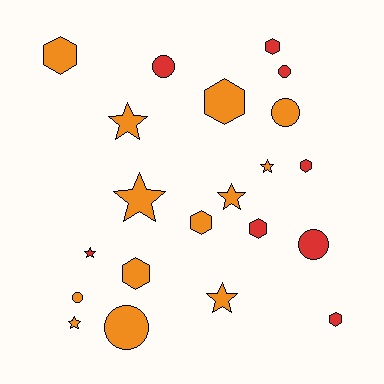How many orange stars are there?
There are 6 orange stars.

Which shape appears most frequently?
Hexagon, with 8 objects.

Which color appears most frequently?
Orange, with 13 objects.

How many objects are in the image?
There are 21 objects.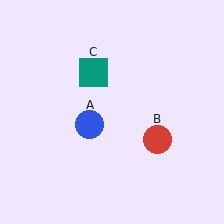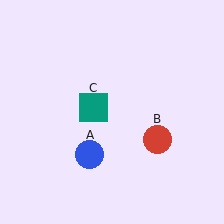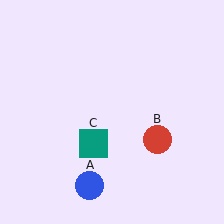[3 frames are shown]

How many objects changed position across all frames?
2 objects changed position: blue circle (object A), teal square (object C).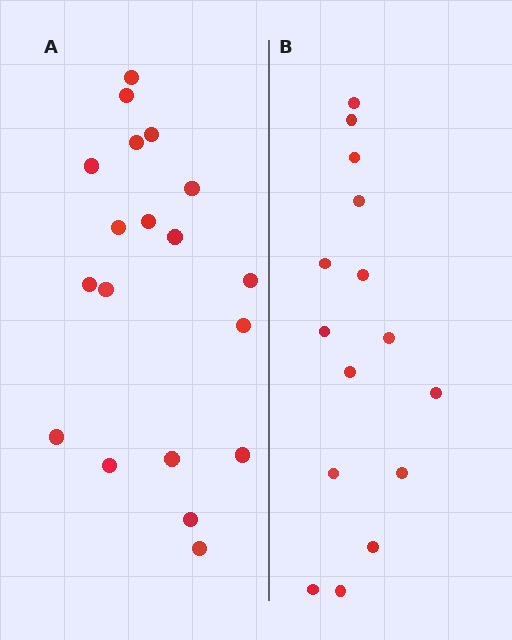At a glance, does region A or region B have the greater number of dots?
Region A (the left region) has more dots.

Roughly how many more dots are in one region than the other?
Region A has about 4 more dots than region B.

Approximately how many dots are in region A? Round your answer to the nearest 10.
About 20 dots. (The exact count is 19, which rounds to 20.)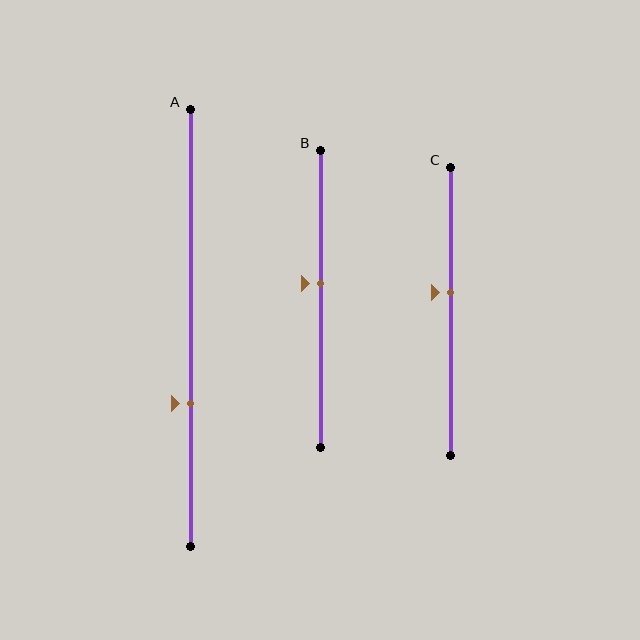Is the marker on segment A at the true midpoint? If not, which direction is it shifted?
No, the marker on segment A is shifted downward by about 17% of the segment length.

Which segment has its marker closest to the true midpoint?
Segment B has its marker closest to the true midpoint.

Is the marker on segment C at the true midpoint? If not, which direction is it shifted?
No, the marker on segment C is shifted upward by about 7% of the segment length.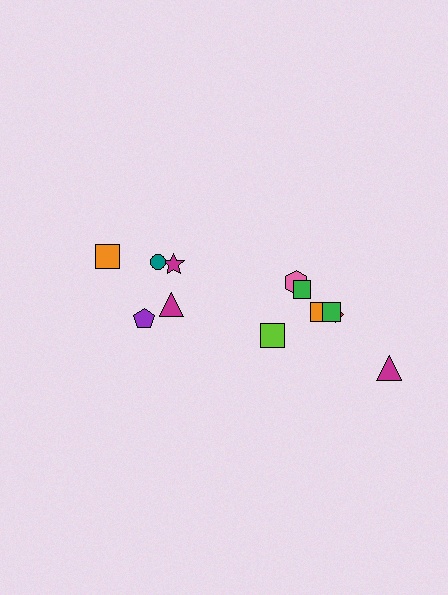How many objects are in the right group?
There are 7 objects.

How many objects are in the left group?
There are 5 objects.